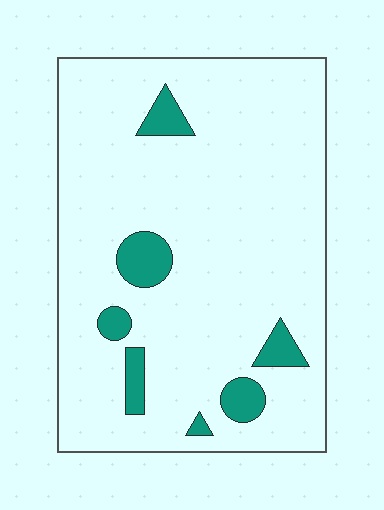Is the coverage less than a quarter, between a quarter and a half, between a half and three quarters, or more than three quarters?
Less than a quarter.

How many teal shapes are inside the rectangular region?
7.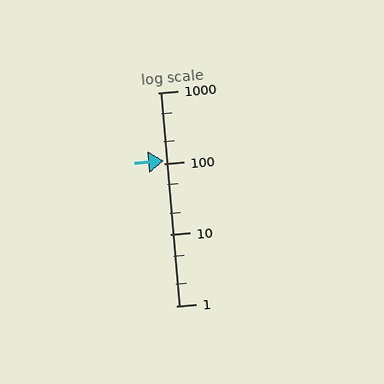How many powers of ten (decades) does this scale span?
The scale spans 3 decades, from 1 to 1000.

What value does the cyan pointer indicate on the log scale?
The pointer indicates approximately 110.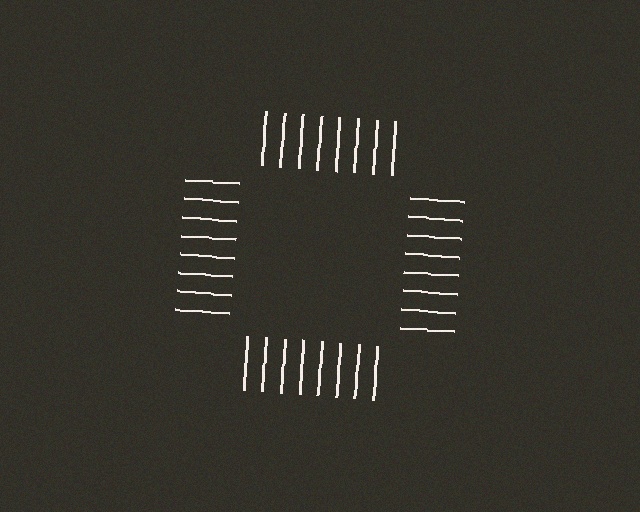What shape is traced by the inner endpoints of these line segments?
An illusory square — the line segments terminate on its edges but no continuous stroke is drawn.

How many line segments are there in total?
32 — 8 along each of the 4 edges.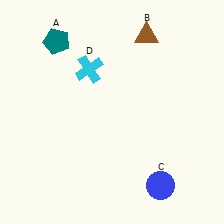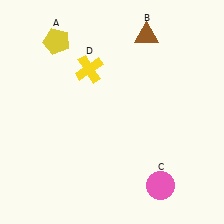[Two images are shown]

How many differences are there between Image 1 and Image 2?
There are 3 differences between the two images.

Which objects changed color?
A changed from teal to yellow. C changed from blue to pink. D changed from cyan to yellow.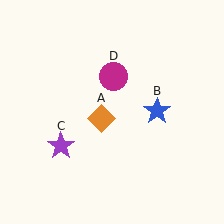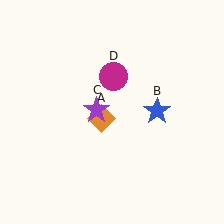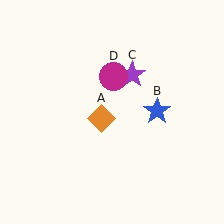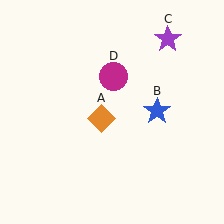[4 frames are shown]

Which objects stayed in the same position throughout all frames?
Orange diamond (object A) and blue star (object B) and magenta circle (object D) remained stationary.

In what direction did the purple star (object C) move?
The purple star (object C) moved up and to the right.